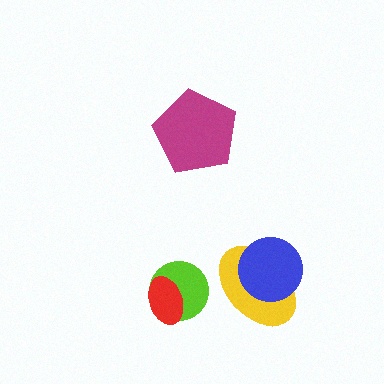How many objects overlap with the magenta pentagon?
0 objects overlap with the magenta pentagon.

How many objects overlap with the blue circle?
1 object overlaps with the blue circle.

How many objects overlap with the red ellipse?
1 object overlaps with the red ellipse.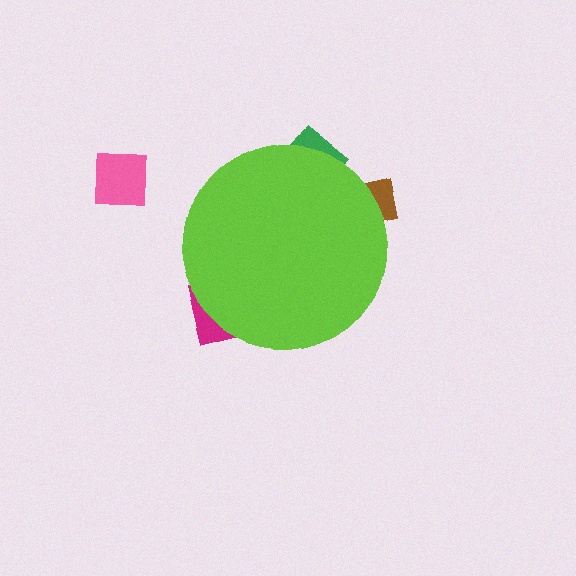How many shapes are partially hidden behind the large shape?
3 shapes are partially hidden.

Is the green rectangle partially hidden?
Yes, the green rectangle is partially hidden behind the lime circle.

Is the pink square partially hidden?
No, the pink square is fully visible.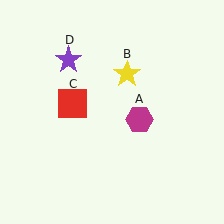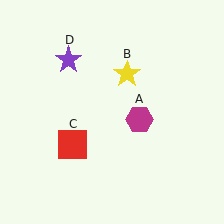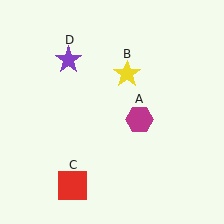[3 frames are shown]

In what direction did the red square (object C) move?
The red square (object C) moved down.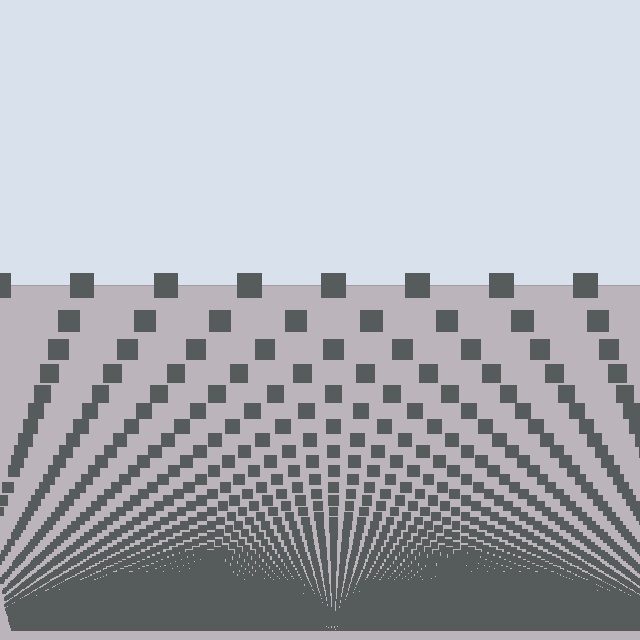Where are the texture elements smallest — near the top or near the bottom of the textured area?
Near the bottom.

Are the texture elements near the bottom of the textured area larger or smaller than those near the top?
Smaller. The gradient is inverted — elements near the bottom are smaller and denser.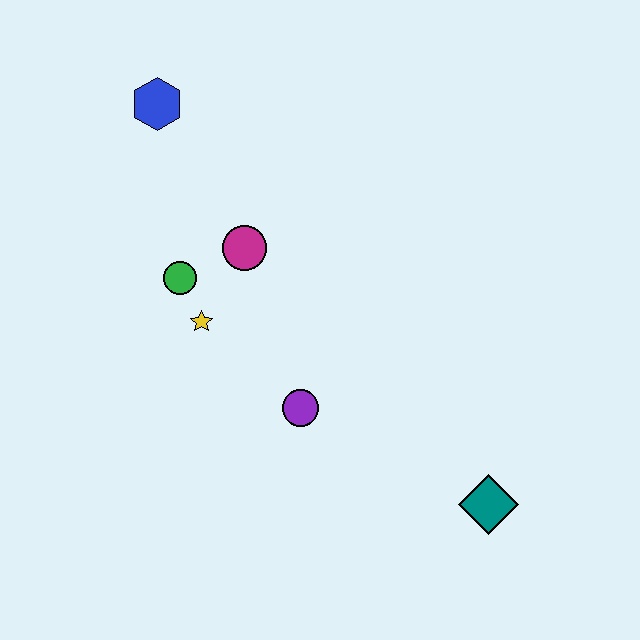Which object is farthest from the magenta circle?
The teal diamond is farthest from the magenta circle.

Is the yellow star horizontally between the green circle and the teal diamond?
Yes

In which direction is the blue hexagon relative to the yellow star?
The blue hexagon is above the yellow star.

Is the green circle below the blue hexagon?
Yes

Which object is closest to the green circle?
The yellow star is closest to the green circle.